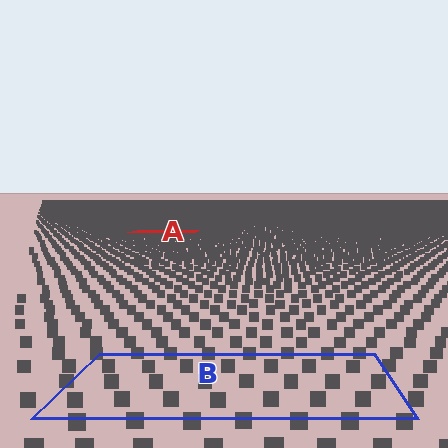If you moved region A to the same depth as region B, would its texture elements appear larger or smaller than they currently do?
They would appear larger. At a closer depth, the same texture elements are projected at a bigger on-screen size.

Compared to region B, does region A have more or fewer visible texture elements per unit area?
Region A has more texture elements per unit area — they are packed more densely because it is farther away.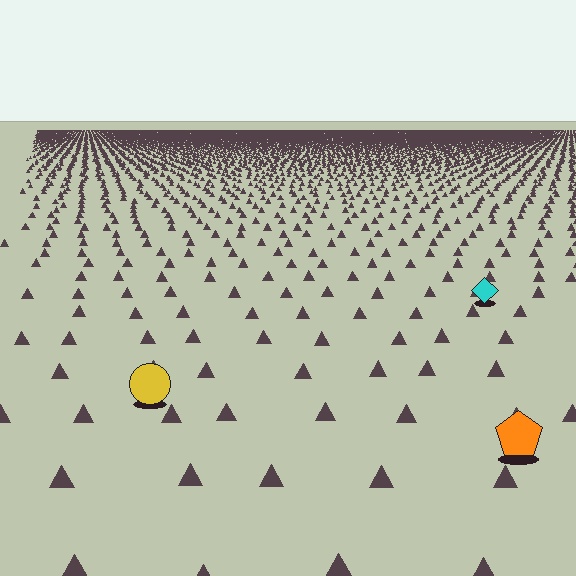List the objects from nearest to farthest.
From nearest to farthest: the orange pentagon, the yellow circle, the cyan diamond.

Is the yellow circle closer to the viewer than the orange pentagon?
No. The orange pentagon is closer — you can tell from the texture gradient: the ground texture is coarser near it.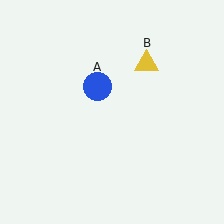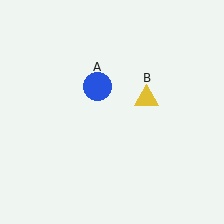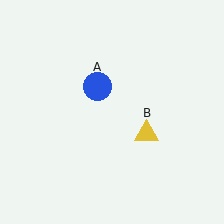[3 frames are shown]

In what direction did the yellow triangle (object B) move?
The yellow triangle (object B) moved down.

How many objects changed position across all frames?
1 object changed position: yellow triangle (object B).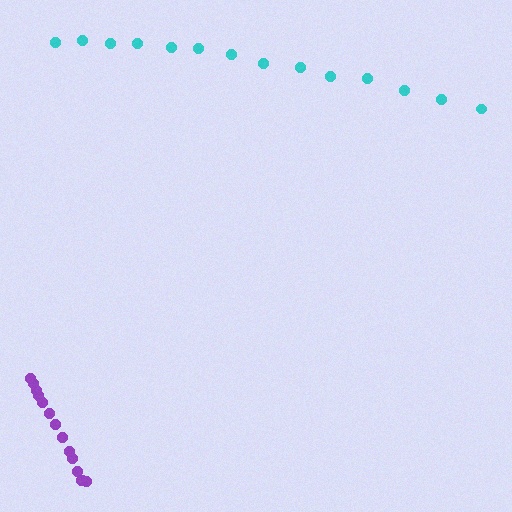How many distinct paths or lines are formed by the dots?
There are 2 distinct paths.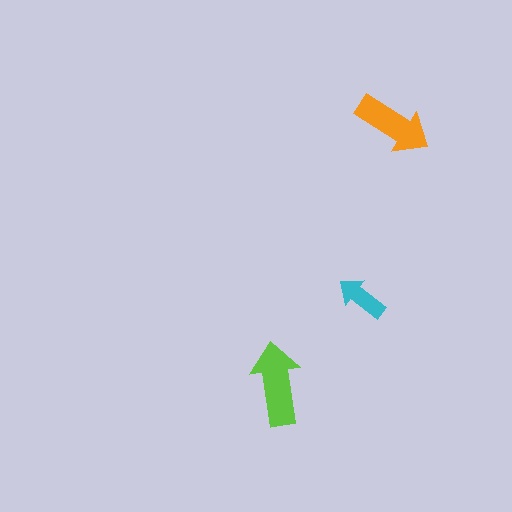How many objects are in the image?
There are 3 objects in the image.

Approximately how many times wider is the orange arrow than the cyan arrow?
About 1.5 times wider.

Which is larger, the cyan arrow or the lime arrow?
The lime one.